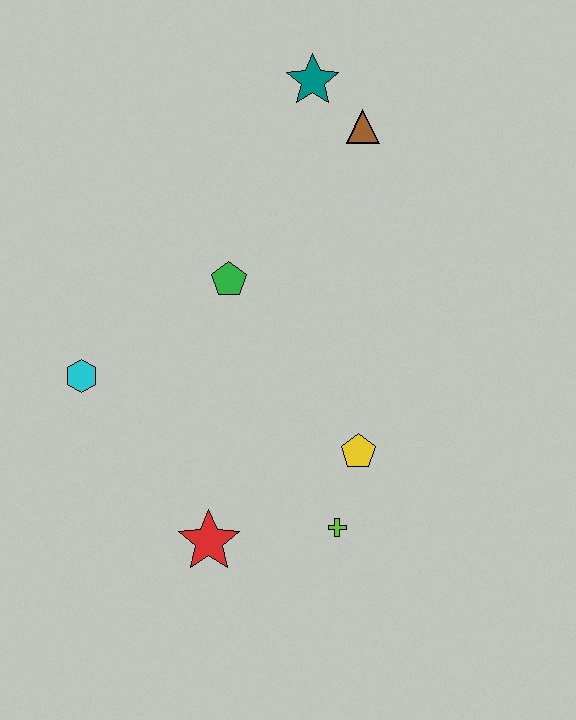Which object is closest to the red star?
The lime cross is closest to the red star.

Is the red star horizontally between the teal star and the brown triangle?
No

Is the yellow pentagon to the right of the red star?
Yes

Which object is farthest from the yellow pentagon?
The teal star is farthest from the yellow pentagon.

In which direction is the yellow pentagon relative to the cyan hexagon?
The yellow pentagon is to the right of the cyan hexagon.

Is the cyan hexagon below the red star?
No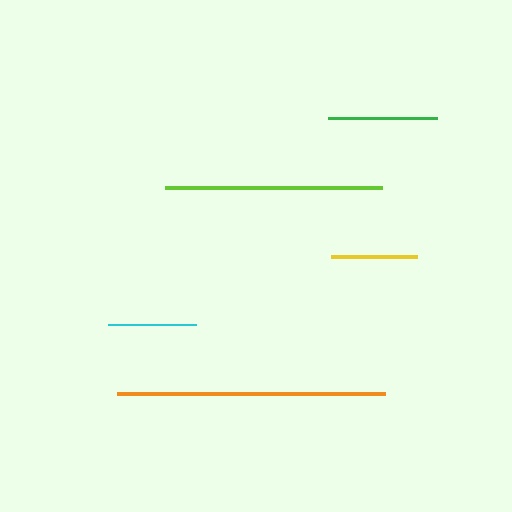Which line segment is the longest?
The orange line is the longest at approximately 268 pixels.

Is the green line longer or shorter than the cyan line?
The green line is longer than the cyan line.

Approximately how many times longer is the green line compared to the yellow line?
The green line is approximately 1.3 times the length of the yellow line.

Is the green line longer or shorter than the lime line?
The lime line is longer than the green line.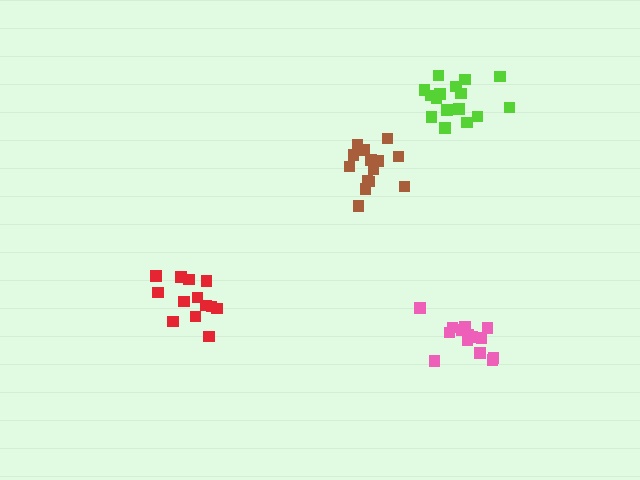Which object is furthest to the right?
The pink cluster is rightmost.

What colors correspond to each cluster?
The clusters are colored: brown, red, pink, lime.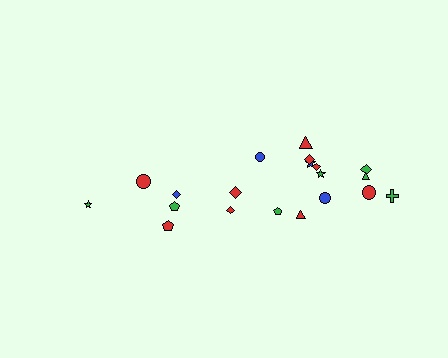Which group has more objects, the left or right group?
The right group.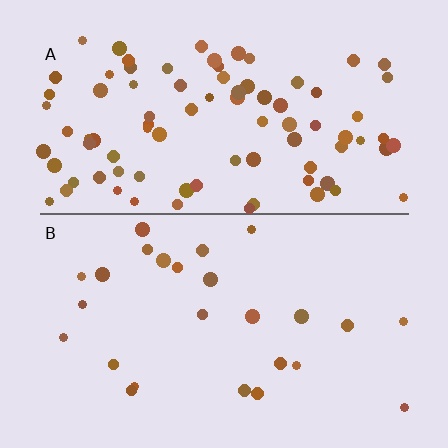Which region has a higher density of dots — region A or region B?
A (the top).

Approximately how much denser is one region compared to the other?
Approximately 3.4× — region A over region B.